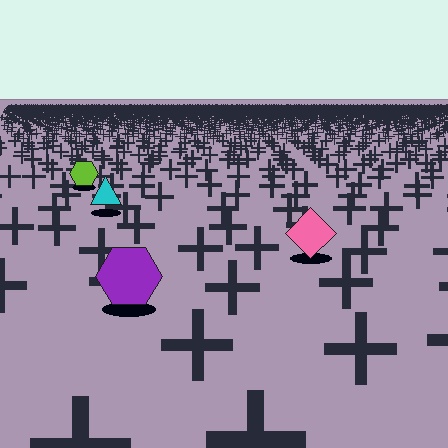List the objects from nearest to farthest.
From nearest to farthest: the purple hexagon, the pink diamond, the cyan triangle, the lime hexagon.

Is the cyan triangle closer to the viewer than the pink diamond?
No. The pink diamond is closer — you can tell from the texture gradient: the ground texture is coarser near it.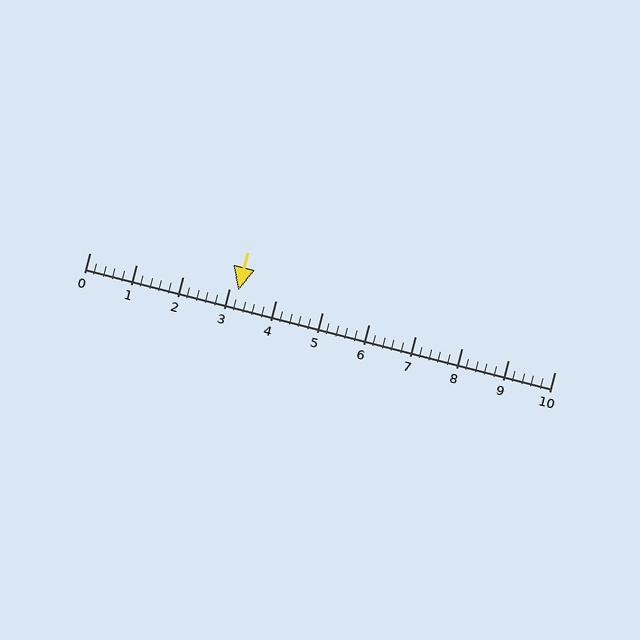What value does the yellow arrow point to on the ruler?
The yellow arrow points to approximately 3.2.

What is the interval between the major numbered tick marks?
The major tick marks are spaced 1 units apart.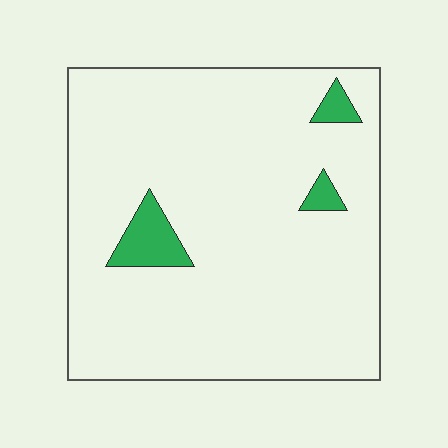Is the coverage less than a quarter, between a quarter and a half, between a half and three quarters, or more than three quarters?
Less than a quarter.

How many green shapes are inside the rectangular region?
3.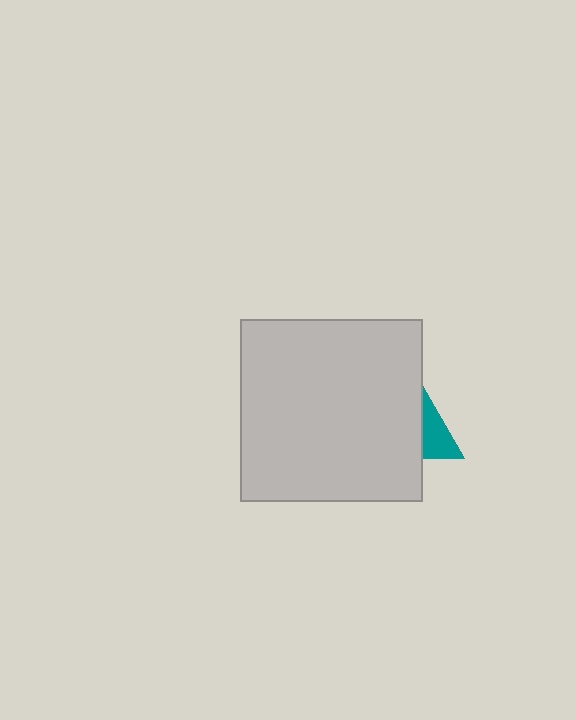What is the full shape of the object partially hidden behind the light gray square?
The partially hidden object is a teal triangle.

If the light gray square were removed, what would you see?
You would see the complete teal triangle.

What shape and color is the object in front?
The object in front is a light gray square.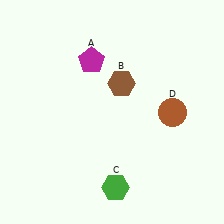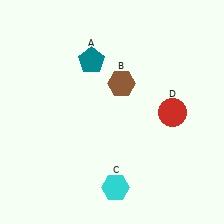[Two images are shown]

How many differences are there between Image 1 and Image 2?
There are 3 differences between the two images.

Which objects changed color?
A changed from magenta to teal. C changed from green to cyan. D changed from brown to red.